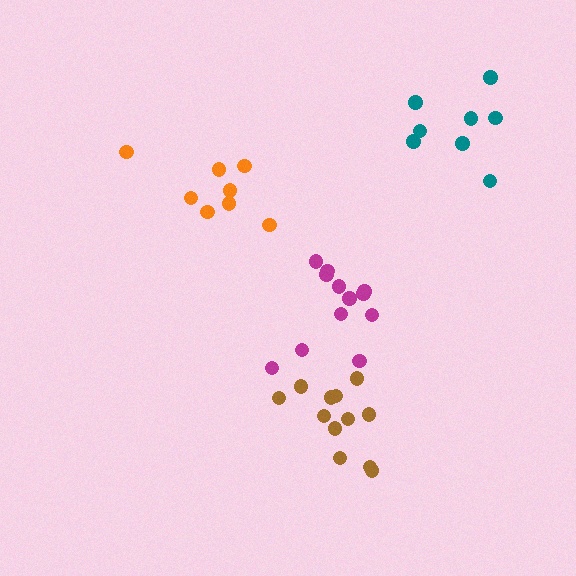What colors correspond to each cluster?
The clusters are colored: brown, orange, teal, magenta.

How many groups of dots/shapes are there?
There are 4 groups.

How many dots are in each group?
Group 1: 12 dots, Group 2: 8 dots, Group 3: 8 dots, Group 4: 12 dots (40 total).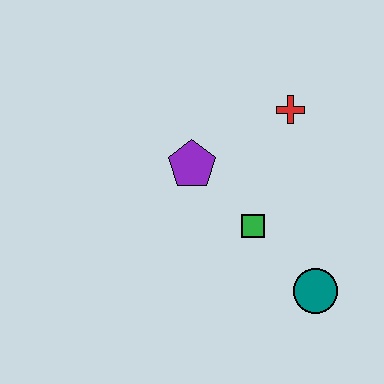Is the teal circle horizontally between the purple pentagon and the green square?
No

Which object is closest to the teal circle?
The green square is closest to the teal circle.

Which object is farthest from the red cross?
The teal circle is farthest from the red cross.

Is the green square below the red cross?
Yes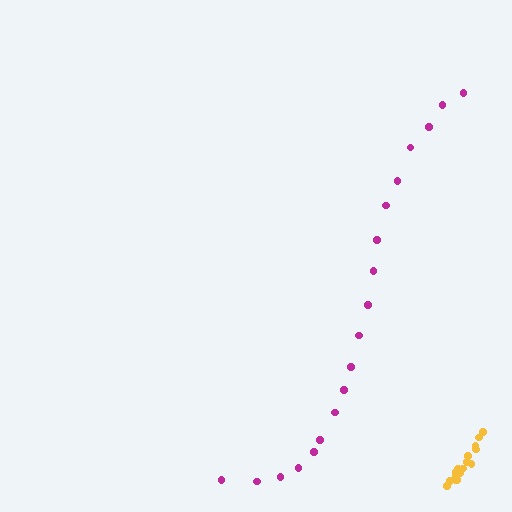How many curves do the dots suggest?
There are 2 distinct paths.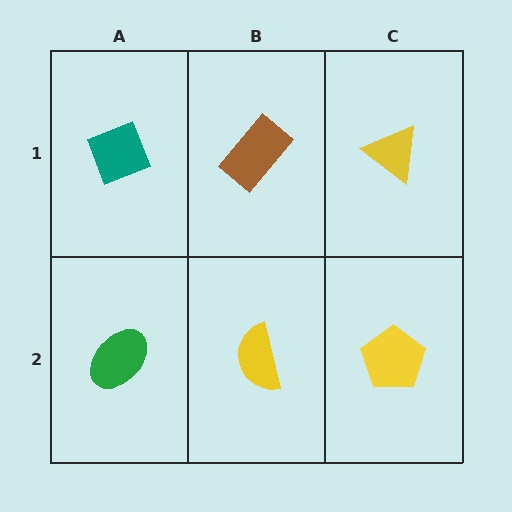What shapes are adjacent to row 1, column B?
A yellow semicircle (row 2, column B), a teal diamond (row 1, column A), a yellow triangle (row 1, column C).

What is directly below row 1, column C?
A yellow pentagon.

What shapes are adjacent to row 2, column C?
A yellow triangle (row 1, column C), a yellow semicircle (row 2, column B).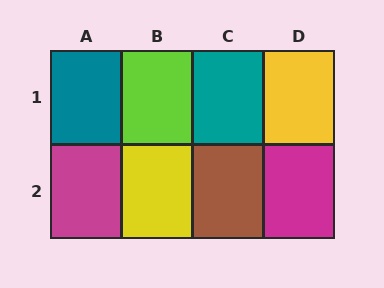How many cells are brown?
1 cell is brown.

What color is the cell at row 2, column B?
Yellow.